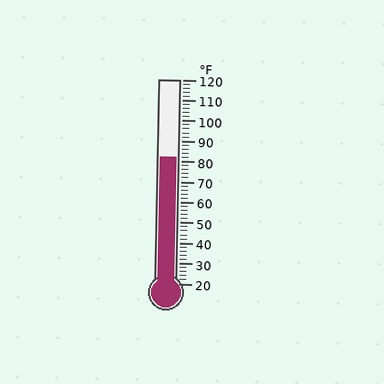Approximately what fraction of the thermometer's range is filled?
The thermometer is filled to approximately 60% of its range.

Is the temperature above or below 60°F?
The temperature is above 60°F.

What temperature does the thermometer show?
The thermometer shows approximately 82°F.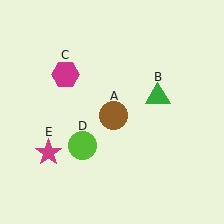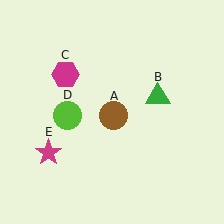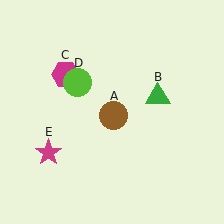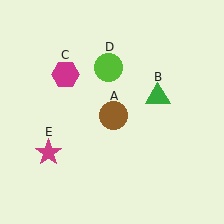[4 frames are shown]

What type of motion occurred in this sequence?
The lime circle (object D) rotated clockwise around the center of the scene.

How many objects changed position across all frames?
1 object changed position: lime circle (object D).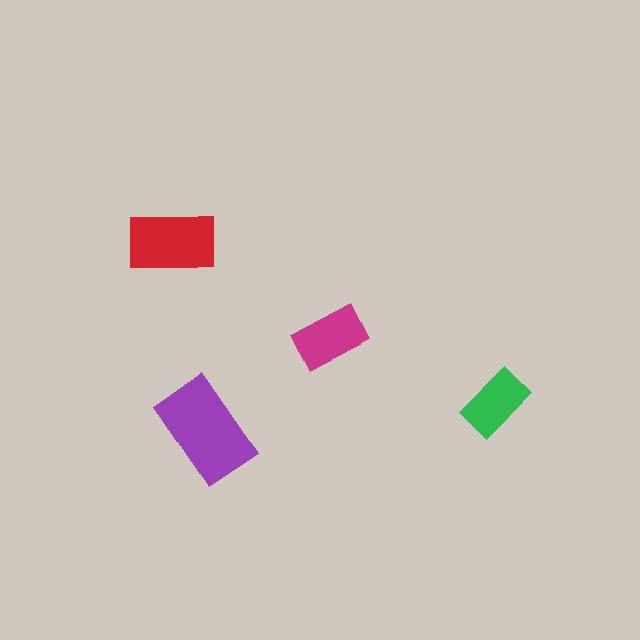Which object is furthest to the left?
The red rectangle is leftmost.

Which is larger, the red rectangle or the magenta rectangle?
The red one.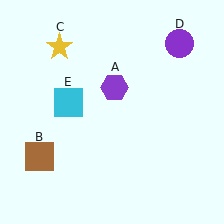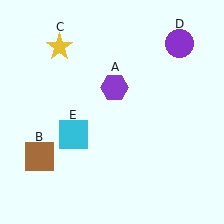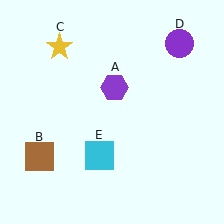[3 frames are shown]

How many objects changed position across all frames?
1 object changed position: cyan square (object E).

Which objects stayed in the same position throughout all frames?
Purple hexagon (object A) and brown square (object B) and yellow star (object C) and purple circle (object D) remained stationary.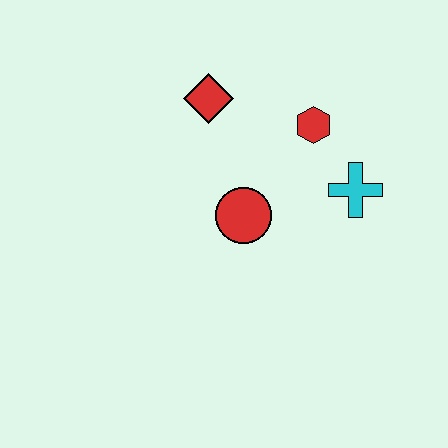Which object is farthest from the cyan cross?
The red diamond is farthest from the cyan cross.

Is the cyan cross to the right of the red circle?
Yes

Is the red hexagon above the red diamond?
No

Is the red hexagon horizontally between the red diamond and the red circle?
No